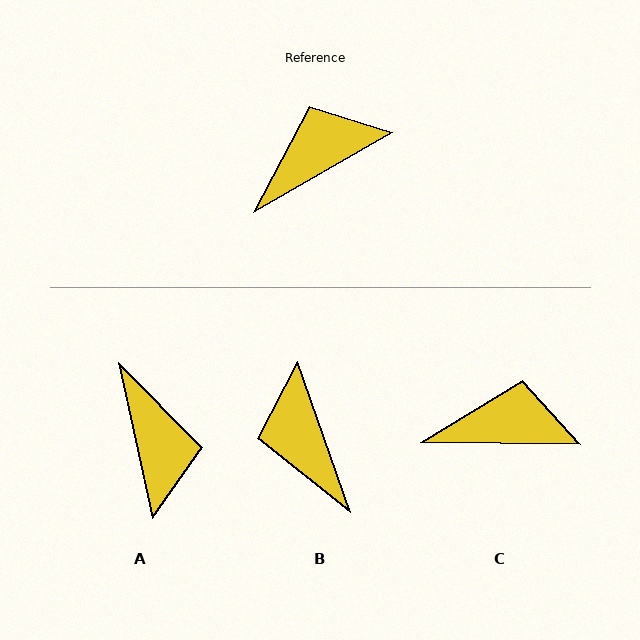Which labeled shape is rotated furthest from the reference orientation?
A, about 108 degrees away.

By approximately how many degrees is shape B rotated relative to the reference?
Approximately 80 degrees counter-clockwise.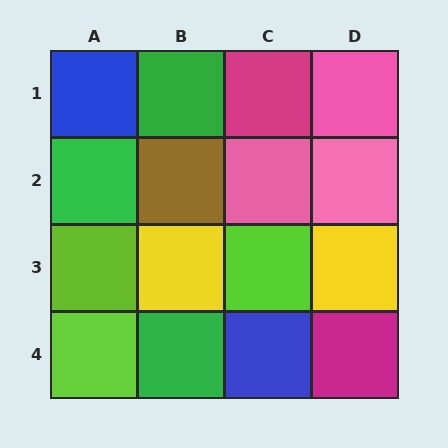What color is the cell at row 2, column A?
Green.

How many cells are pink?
3 cells are pink.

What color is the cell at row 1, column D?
Pink.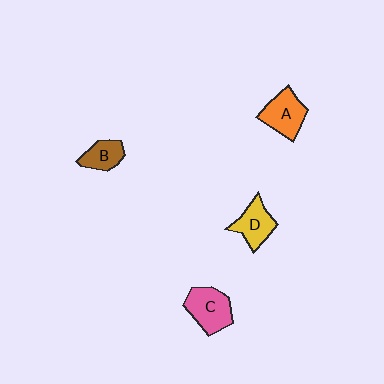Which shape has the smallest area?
Shape B (brown).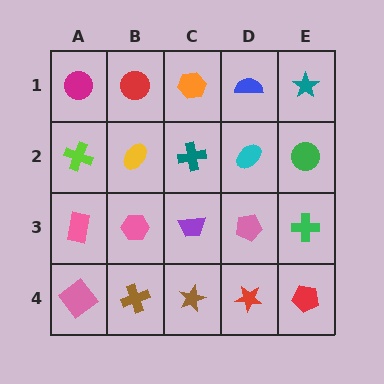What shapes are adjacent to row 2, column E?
A teal star (row 1, column E), a green cross (row 3, column E), a cyan ellipse (row 2, column D).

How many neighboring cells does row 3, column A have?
3.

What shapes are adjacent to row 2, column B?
A red circle (row 1, column B), a pink hexagon (row 3, column B), a lime cross (row 2, column A), a teal cross (row 2, column C).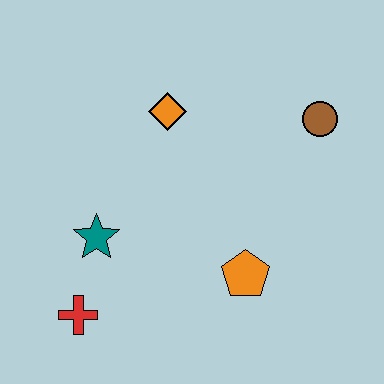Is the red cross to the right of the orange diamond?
No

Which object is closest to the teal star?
The red cross is closest to the teal star.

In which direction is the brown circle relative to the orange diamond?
The brown circle is to the right of the orange diamond.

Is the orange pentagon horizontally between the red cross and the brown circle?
Yes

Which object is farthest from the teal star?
The brown circle is farthest from the teal star.